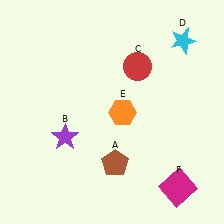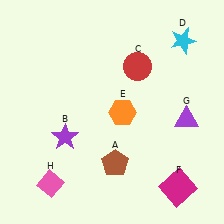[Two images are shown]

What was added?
A purple triangle (G), a pink diamond (H) were added in Image 2.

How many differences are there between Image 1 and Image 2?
There are 2 differences between the two images.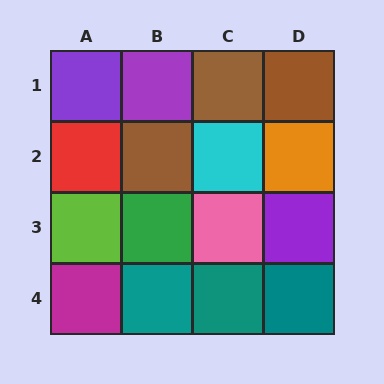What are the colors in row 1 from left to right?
Purple, purple, brown, brown.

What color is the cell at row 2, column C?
Cyan.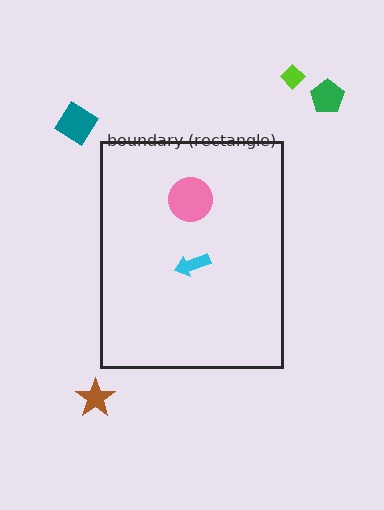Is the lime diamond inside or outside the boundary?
Outside.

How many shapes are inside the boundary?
2 inside, 4 outside.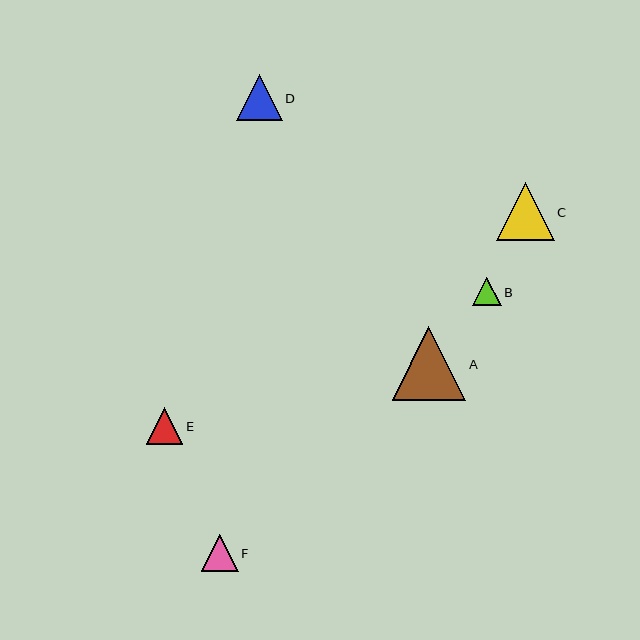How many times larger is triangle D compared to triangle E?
Triangle D is approximately 1.2 times the size of triangle E.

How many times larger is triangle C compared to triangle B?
Triangle C is approximately 2.0 times the size of triangle B.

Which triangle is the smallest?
Triangle B is the smallest with a size of approximately 29 pixels.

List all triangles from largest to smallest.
From largest to smallest: A, C, D, F, E, B.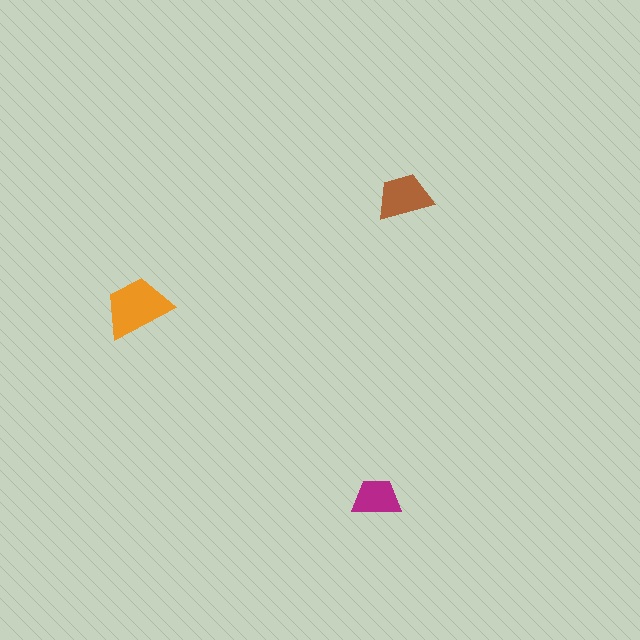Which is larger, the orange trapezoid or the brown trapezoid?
The orange one.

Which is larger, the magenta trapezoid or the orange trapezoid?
The orange one.